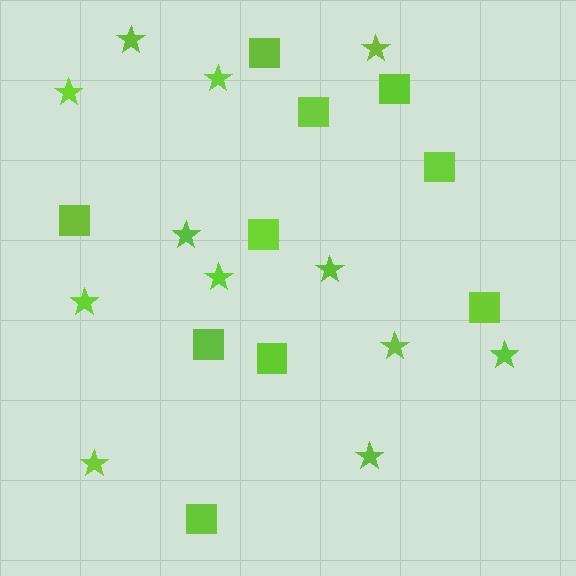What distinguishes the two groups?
There are 2 groups: one group of stars (12) and one group of squares (10).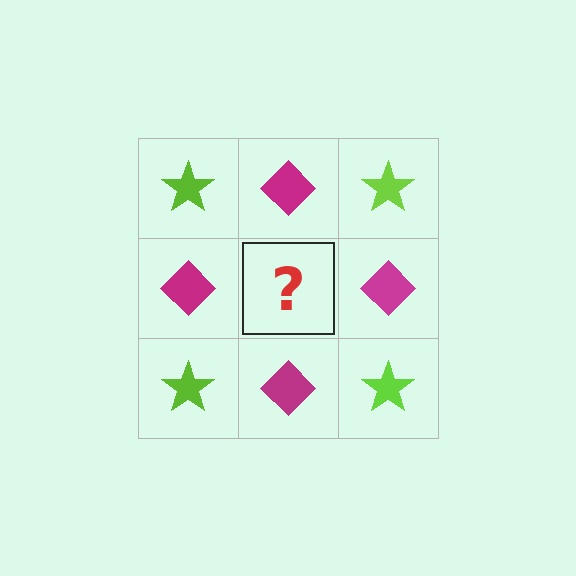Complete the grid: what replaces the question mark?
The question mark should be replaced with a lime star.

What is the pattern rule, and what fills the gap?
The rule is that it alternates lime star and magenta diamond in a checkerboard pattern. The gap should be filled with a lime star.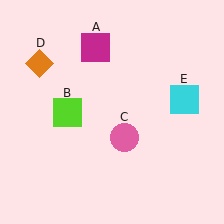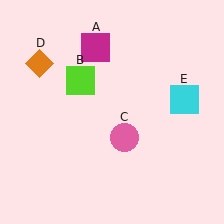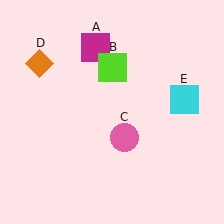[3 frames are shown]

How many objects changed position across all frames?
1 object changed position: lime square (object B).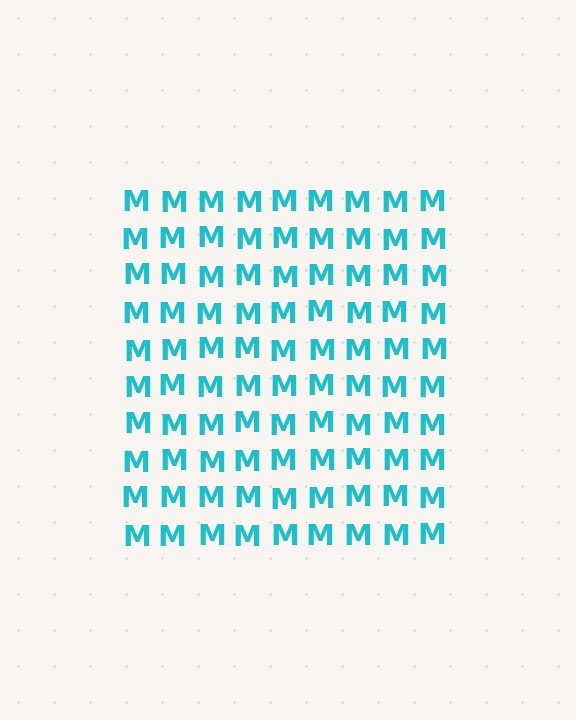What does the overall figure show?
The overall figure shows a square.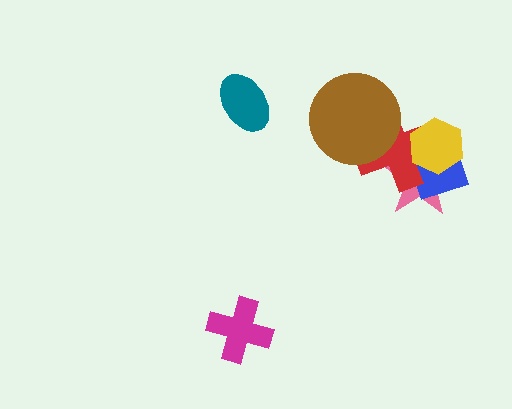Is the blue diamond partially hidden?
Yes, it is partially covered by another shape.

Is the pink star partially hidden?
Yes, it is partially covered by another shape.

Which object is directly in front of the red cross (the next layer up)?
The yellow hexagon is directly in front of the red cross.